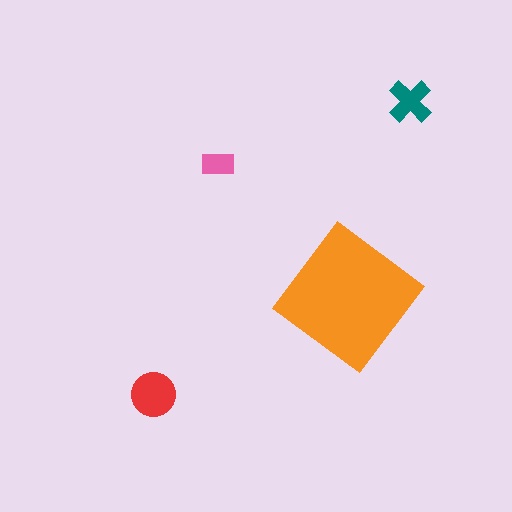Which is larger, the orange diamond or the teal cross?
The orange diamond.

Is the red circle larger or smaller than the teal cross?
Larger.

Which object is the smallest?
The pink rectangle.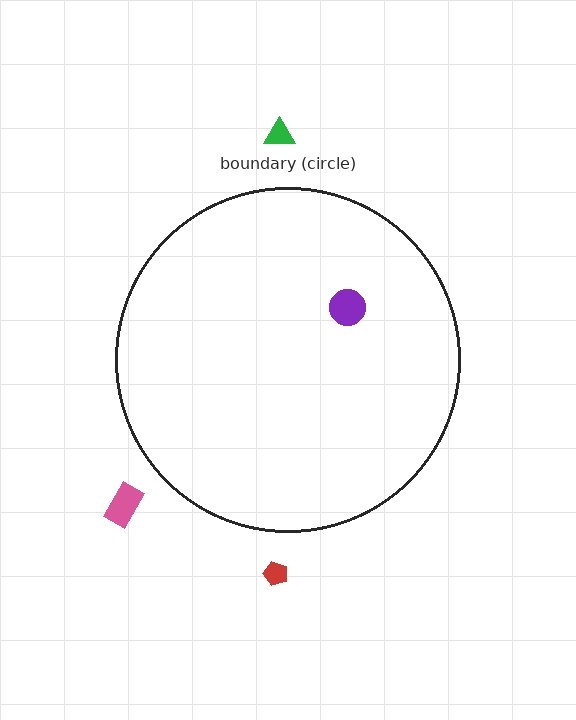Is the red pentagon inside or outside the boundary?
Outside.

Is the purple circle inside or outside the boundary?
Inside.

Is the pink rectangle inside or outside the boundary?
Outside.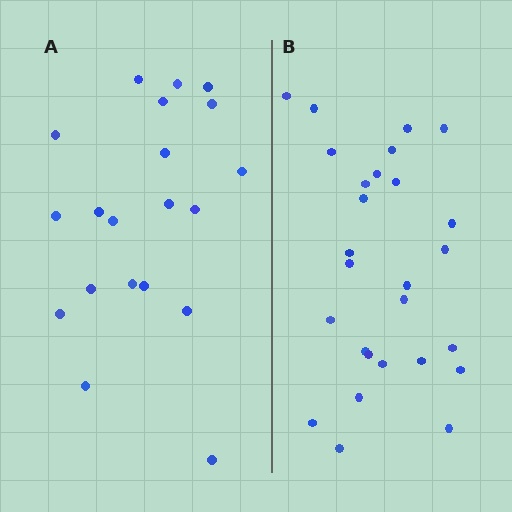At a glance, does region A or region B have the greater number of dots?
Region B (the right region) has more dots.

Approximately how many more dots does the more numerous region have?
Region B has roughly 8 or so more dots than region A.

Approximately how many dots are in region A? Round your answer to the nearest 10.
About 20 dots.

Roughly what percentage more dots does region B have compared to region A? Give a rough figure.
About 35% more.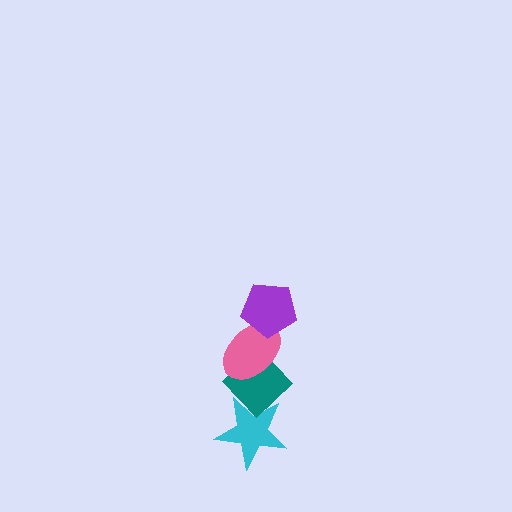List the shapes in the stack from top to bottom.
From top to bottom: the purple pentagon, the pink ellipse, the teal diamond, the cyan star.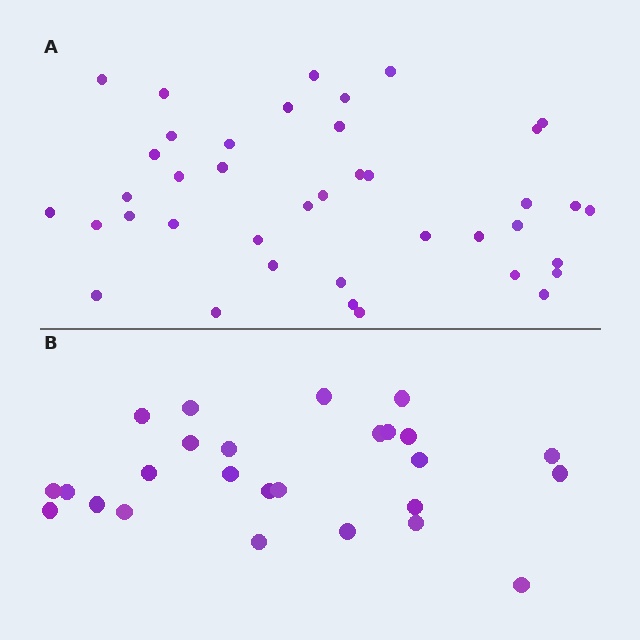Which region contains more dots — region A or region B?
Region A (the top region) has more dots.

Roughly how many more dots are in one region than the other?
Region A has approximately 15 more dots than region B.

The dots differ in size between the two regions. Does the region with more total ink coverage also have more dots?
No. Region B has more total ink coverage because its dots are larger, but region A actually contains more individual dots. Total area can be misleading — the number of items is what matters here.